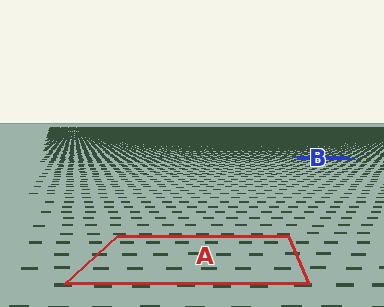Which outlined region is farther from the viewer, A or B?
Region B is farther from the viewer — the texture elements inside it appear smaller and more densely packed.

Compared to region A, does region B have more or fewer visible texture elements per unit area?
Region B has more texture elements per unit area — they are packed more densely because it is farther away.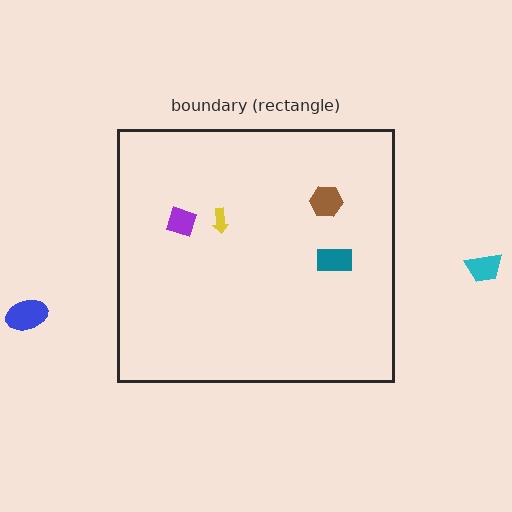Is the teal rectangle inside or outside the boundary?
Inside.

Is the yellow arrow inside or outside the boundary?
Inside.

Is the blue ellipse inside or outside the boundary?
Outside.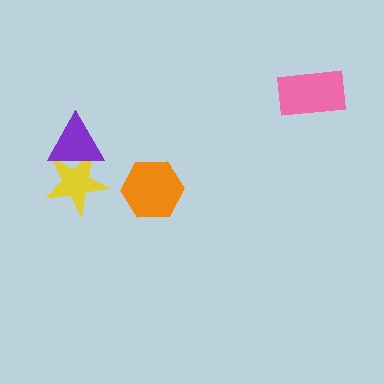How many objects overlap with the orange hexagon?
0 objects overlap with the orange hexagon.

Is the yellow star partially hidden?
Yes, it is partially covered by another shape.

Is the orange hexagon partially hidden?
No, no other shape covers it.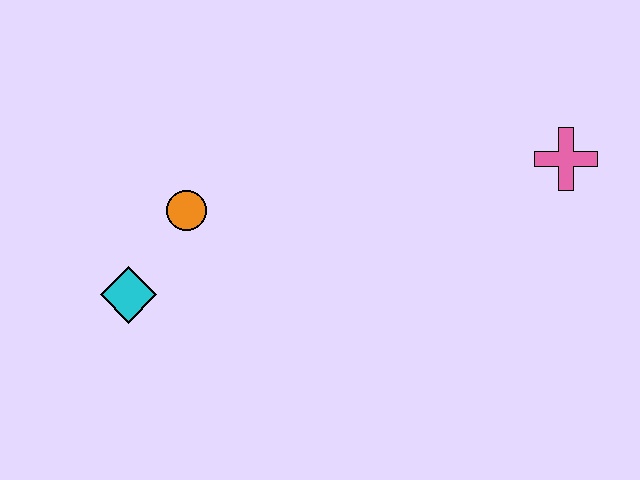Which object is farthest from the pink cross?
The cyan diamond is farthest from the pink cross.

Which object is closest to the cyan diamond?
The orange circle is closest to the cyan diamond.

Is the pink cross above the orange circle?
Yes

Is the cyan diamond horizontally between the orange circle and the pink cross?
No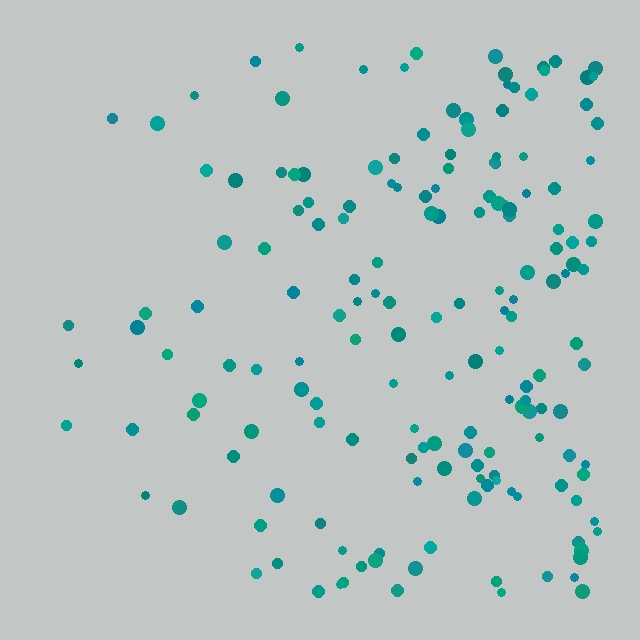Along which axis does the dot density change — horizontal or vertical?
Horizontal.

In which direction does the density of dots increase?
From left to right, with the right side densest.